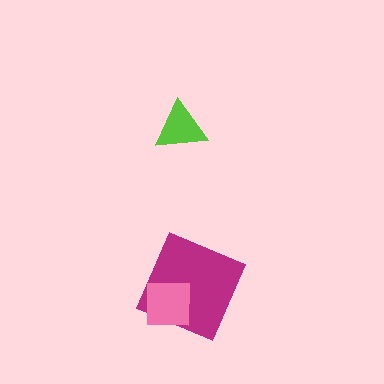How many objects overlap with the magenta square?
1 object overlaps with the magenta square.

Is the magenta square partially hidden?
Yes, it is partially covered by another shape.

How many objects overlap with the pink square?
1 object overlaps with the pink square.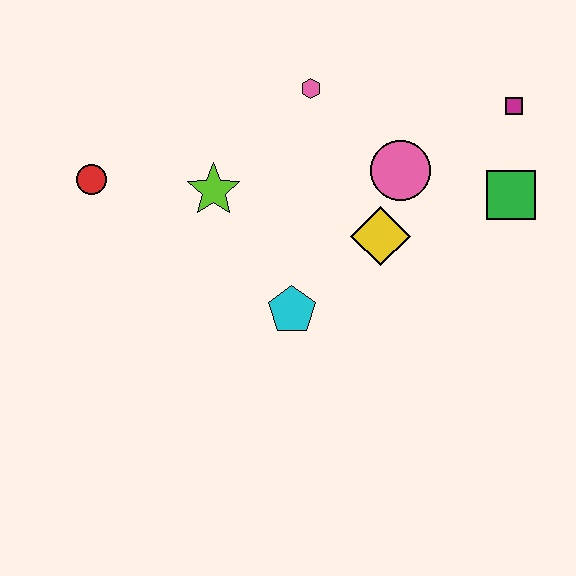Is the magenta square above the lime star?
Yes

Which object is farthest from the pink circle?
The red circle is farthest from the pink circle.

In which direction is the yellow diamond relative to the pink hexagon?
The yellow diamond is below the pink hexagon.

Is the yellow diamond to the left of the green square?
Yes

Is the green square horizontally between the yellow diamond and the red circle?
No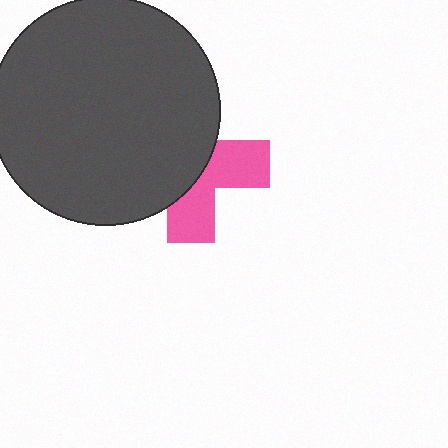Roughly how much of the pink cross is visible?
A small part of it is visible (roughly 42%).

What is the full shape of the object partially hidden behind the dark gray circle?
The partially hidden object is a pink cross.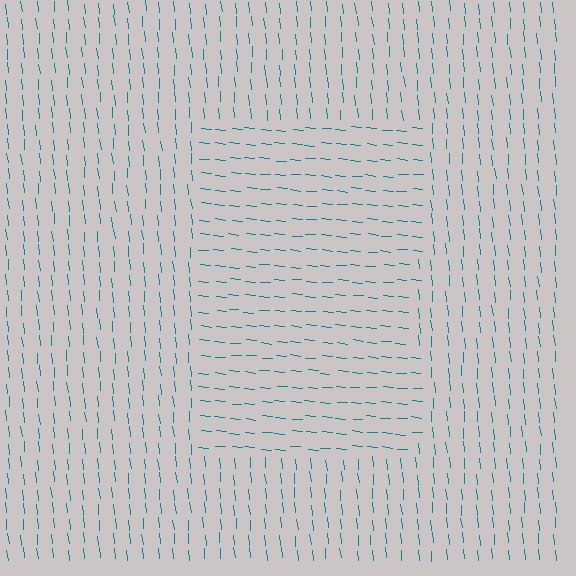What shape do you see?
I see a rectangle.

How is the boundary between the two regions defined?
The boundary is defined purely by a change in line orientation (approximately 80 degrees difference). All lines are the same color and thickness.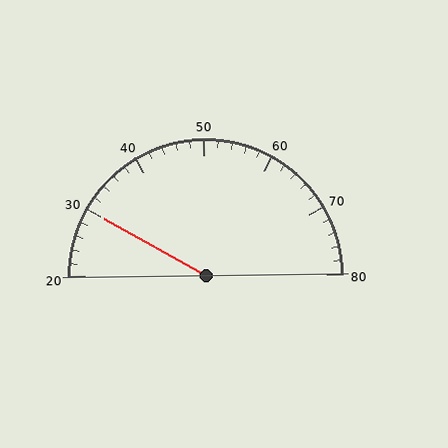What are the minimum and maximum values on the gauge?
The gauge ranges from 20 to 80.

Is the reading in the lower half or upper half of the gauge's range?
The reading is in the lower half of the range (20 to 80).